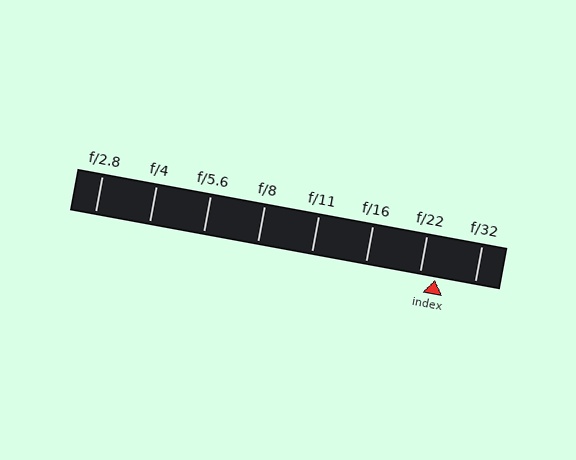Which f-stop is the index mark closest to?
The index mark is closest to f/22.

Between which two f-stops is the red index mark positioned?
The index mark is between f/22 and f/32.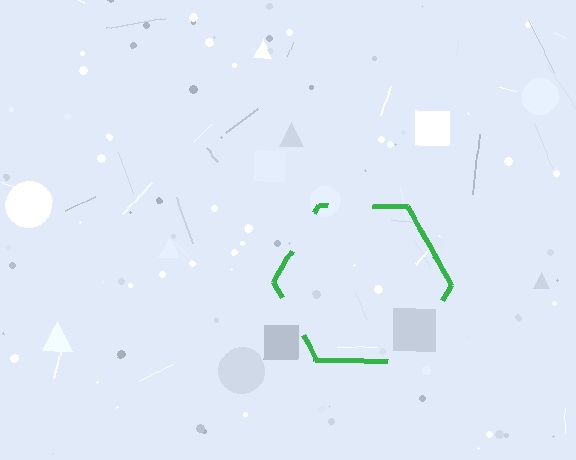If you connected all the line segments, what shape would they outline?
They would outline a hexagon.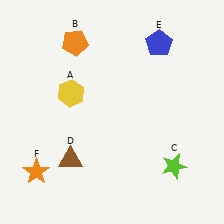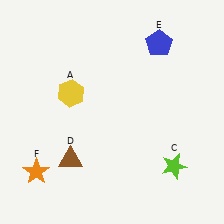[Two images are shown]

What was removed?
The orange pentagon (B) was removed in Image 2.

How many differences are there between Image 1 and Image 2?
There is 1 difference between the two images.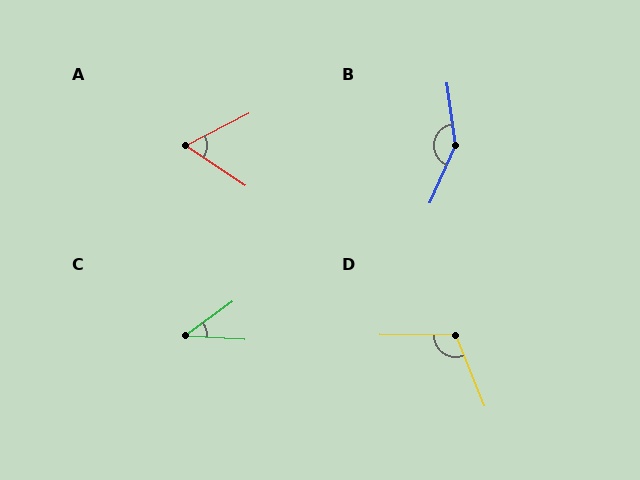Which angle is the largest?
B, at approximately 148 degrees.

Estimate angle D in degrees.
Approximately 112 degrees.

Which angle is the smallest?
C, at approximately 39 degrees.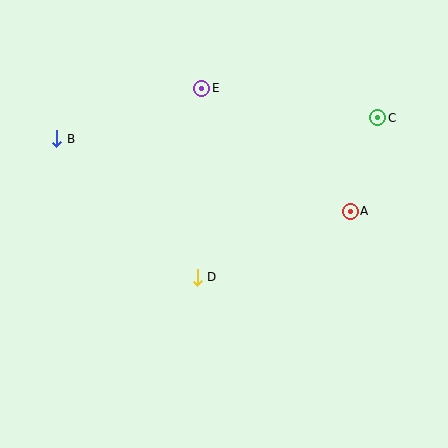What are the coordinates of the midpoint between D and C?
The midpoint between D and C is at (287, 197).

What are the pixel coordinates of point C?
Point C is at (378, 118).